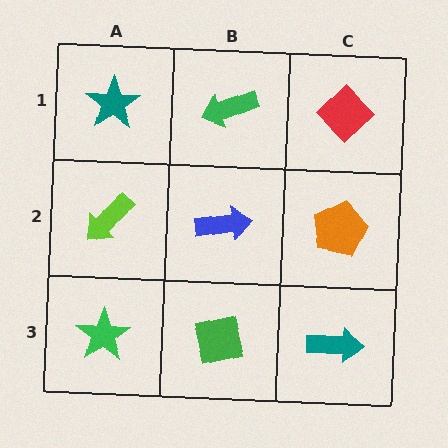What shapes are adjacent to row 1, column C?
An orange pentagon (row 2, column C), a green arrow (row 1, column B).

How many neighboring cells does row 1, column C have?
2.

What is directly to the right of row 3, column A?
A green square.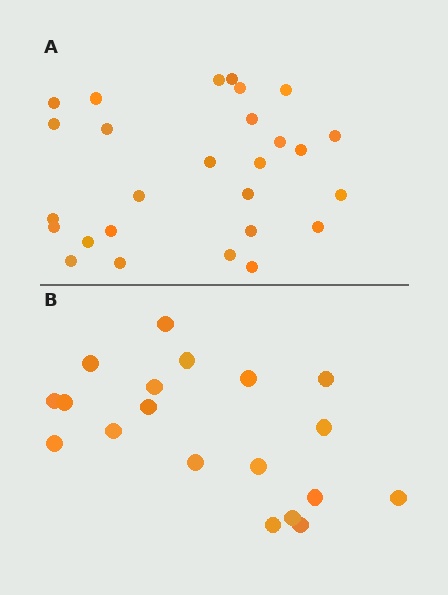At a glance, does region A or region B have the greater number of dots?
Region A (the top region) has more dots.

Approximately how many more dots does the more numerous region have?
Region A has roughly 8 or so more dots than region B.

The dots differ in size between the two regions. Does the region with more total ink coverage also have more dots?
No. Region B has more total ink coverage because its dots are larger, but region A actually contains more individual dots. Total area can be misleading — the number of items is what matters here.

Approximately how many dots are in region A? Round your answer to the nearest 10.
About 30 dots. (The exact count is 27, which rounds to 30.)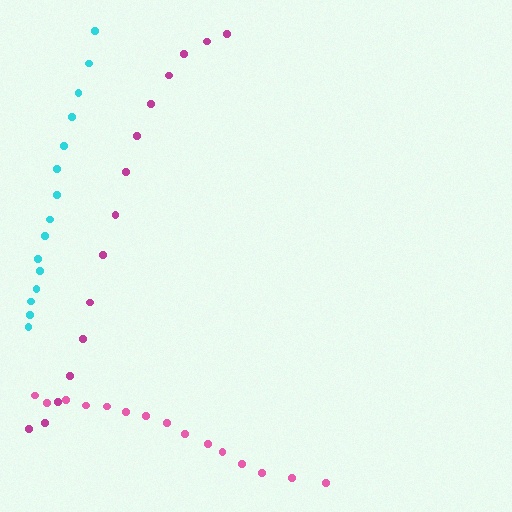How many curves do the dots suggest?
There are 3 distinct paths.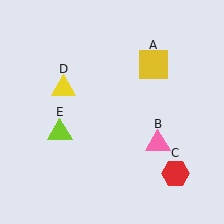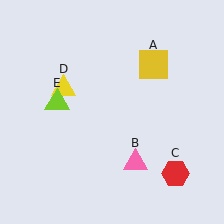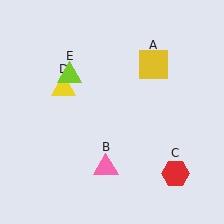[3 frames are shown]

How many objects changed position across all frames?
2 objects changed position: pink triangle (object B), lime triangle (object E).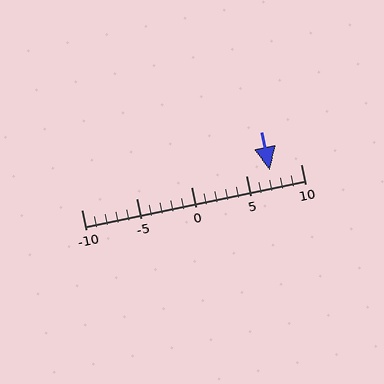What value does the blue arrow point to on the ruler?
The blue arrow points to approximately 7.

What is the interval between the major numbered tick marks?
The major tick marks are spaced 5 units apart.